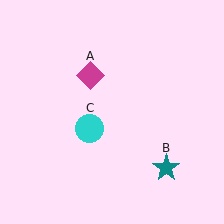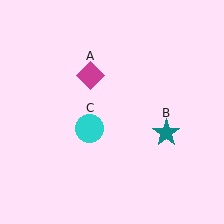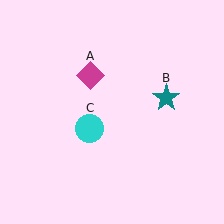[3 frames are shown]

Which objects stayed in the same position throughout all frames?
Magenta diamond (object A) and cyan circle (object C) remained stationary.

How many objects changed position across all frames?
1 object changed position: teal star (object B).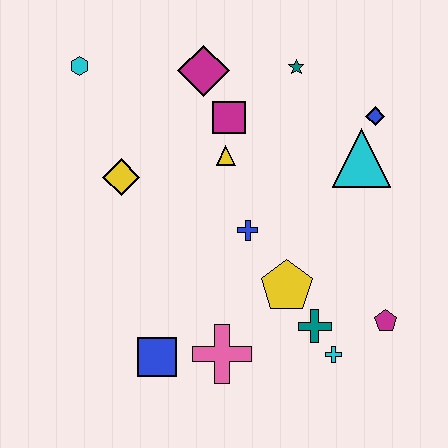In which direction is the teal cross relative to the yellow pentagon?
The teal cross is below the yellow pentagon.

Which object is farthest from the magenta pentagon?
The cyan hexagon is farthest from the magenta pentagon.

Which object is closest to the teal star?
The magenta square is closest to the teal star.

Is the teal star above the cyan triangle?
Yes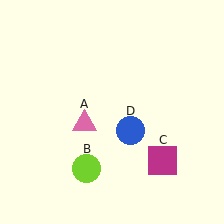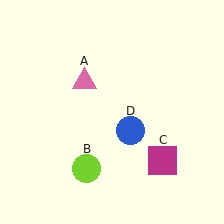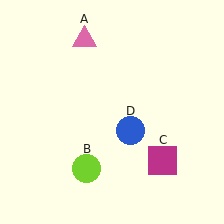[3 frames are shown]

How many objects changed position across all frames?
1 object changed position: pink triangle (object A).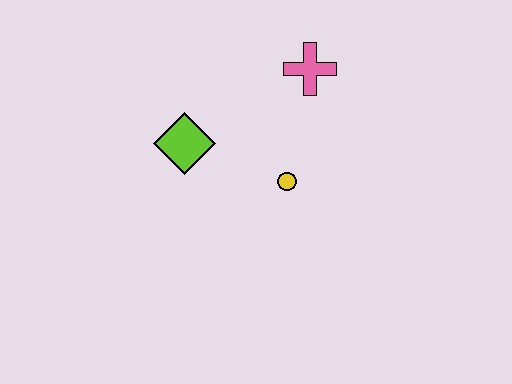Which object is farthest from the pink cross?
The lime diamond is farthest from the pink cross.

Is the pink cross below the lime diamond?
No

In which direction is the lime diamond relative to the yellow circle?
The lime diamond is to the left of the yellow circle.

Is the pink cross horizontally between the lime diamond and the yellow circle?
No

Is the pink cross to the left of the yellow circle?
No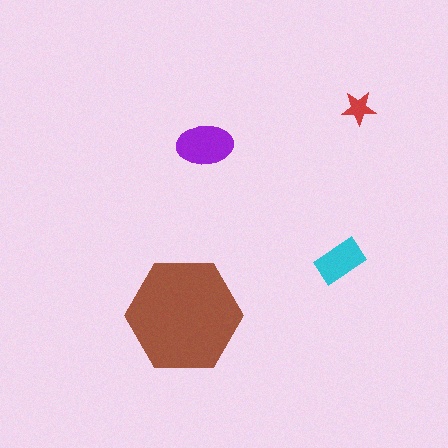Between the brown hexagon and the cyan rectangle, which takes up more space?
The brown hexagon.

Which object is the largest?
The brown hexagon.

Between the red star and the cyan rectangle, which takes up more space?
The cyan rectangle.